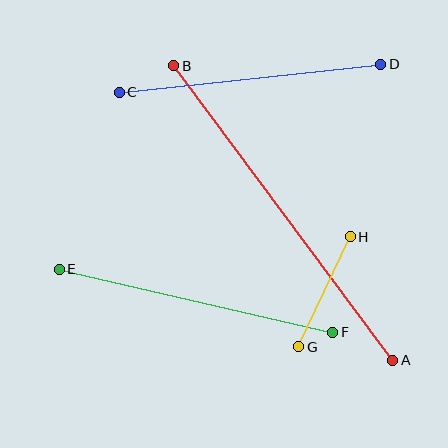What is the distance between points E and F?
The distance is approximately 281 pixels.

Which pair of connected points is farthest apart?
Points A and B are farthest apart.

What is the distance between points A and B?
The distance is approximately 367 pixels.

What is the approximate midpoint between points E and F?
The midpoint is at approximately (196, 301) pixels.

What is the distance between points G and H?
The distance is approximately 121 pixels.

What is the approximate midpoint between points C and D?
The midpoint is at approximately (250, 78) pixels.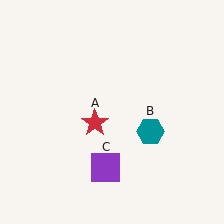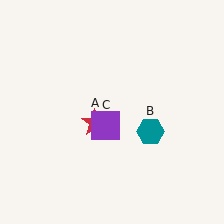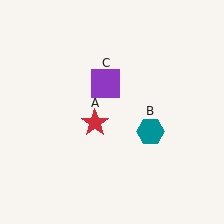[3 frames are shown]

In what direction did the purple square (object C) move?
The purple square (object C) moved up.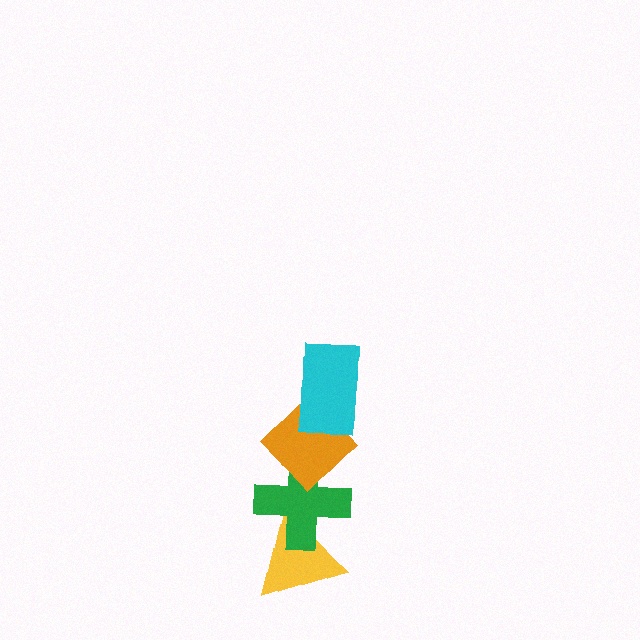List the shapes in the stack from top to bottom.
From top to bottom: the cyan rectangle, the orange diamond, the green cross, the yellow triangle.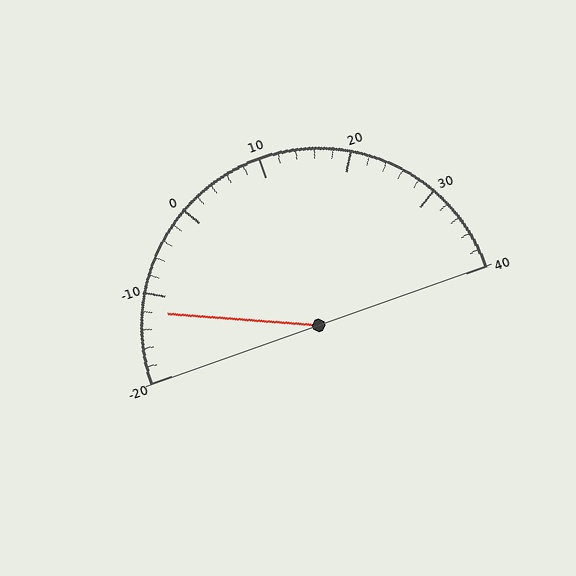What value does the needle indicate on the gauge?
The needle indicates approximately -12.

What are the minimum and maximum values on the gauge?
The gauge ranges from -20 to 40.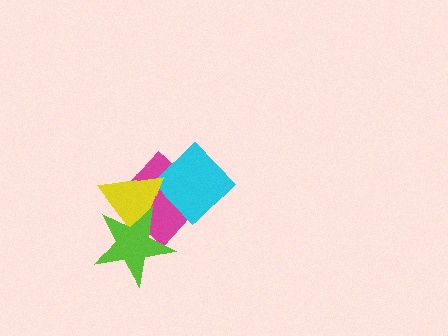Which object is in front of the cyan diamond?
The yellow triangle is in front of the cyan diamond.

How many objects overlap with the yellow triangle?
3 objects overlap with the yellow triangle.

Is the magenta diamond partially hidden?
Yes, it is partially covered by another shape.